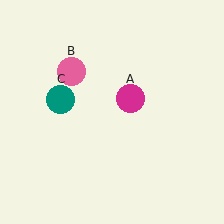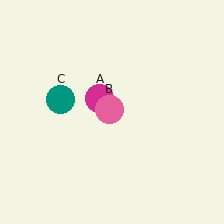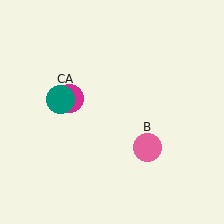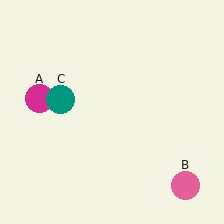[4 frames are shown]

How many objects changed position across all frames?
2 objects changed position: magenta circle (object A), pink circle (object B).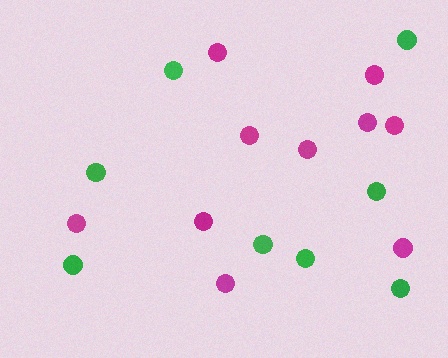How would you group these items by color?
There are 2 groups: one group of magenta circles (10) and one group of green circles (8).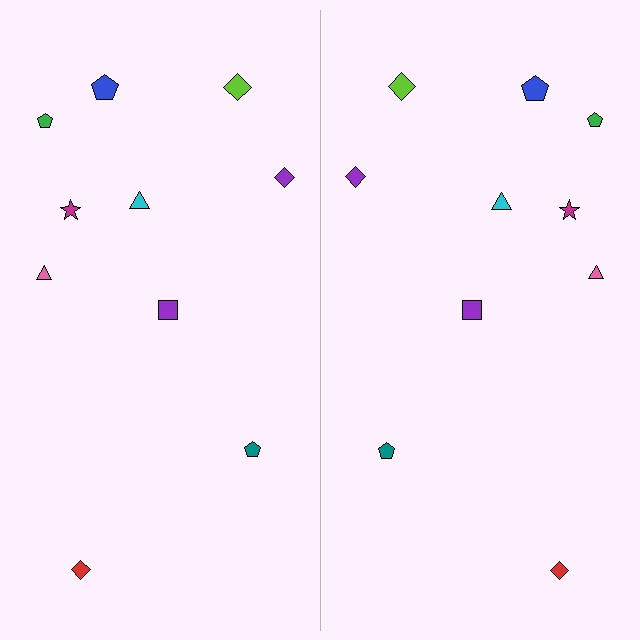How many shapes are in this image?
There are 20 shapes in this image.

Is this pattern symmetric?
Yes, this pattern has bilateral (reflection) symmetry.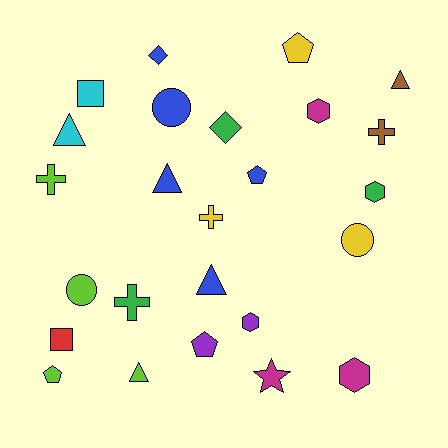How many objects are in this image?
There are 25 objects.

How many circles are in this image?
There are 3 circles.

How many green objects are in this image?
There are 3 green objects.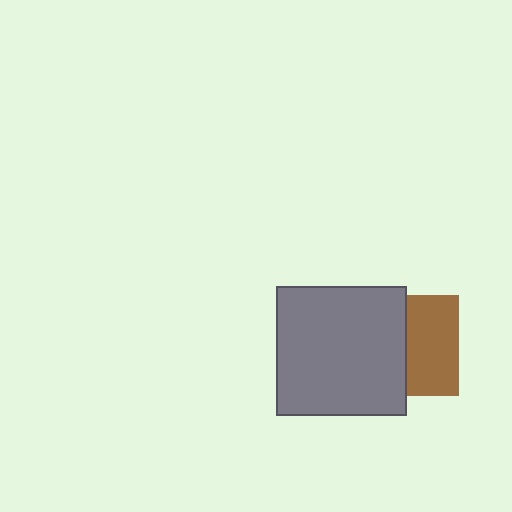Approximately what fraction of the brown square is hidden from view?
Roughly 49% of the brown square is hidden behind the gray square.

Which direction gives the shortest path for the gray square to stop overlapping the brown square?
Moving left gives the shortest separation.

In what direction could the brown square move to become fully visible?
The brown square could move right. That would shift it out from behind the gray square entirely.